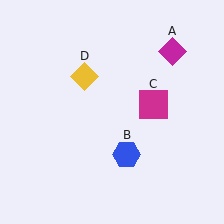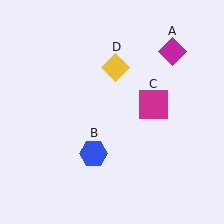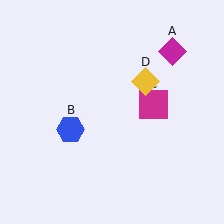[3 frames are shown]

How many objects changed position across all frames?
2 objects changed position: blue hexagon (object B), yellow diamond (object D).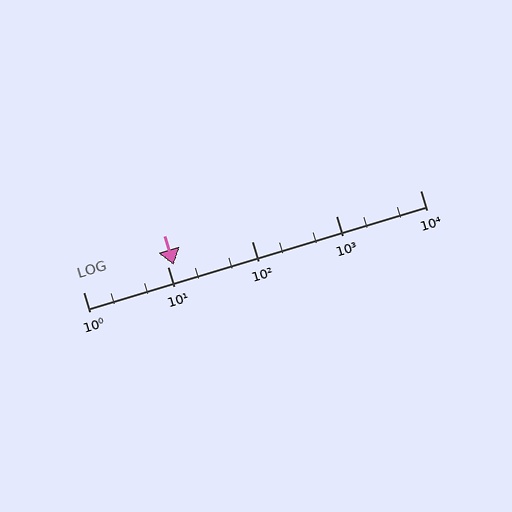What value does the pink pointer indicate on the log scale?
The pointer indicates approximately 12.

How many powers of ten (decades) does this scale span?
The scale spans 4 decades, from 1 to 10000.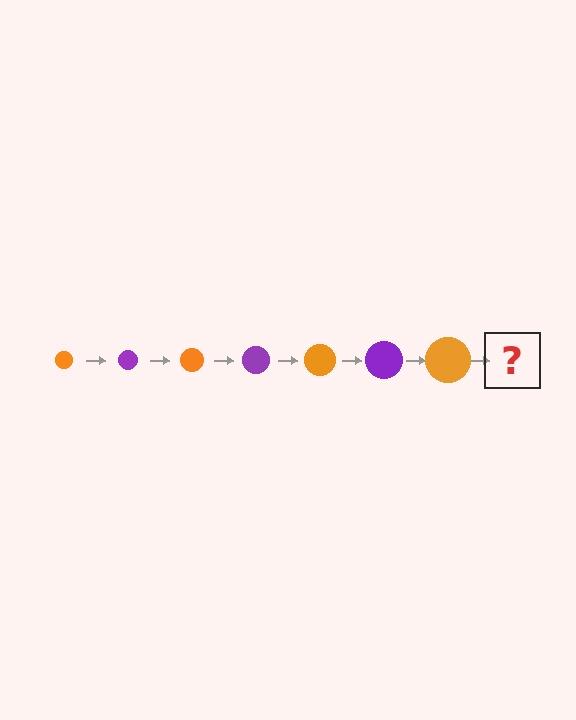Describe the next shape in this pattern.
It should be a purple circle, larger than the previous one.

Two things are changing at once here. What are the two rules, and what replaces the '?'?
The two rules are that the circle grows larger each step and the color cycles through orange and purple. The '?' should be a purple circle, larger than the previous one.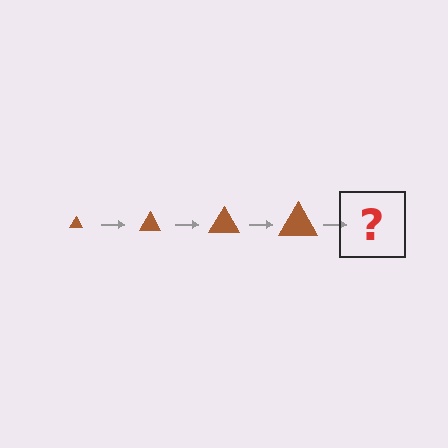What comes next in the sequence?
The next element should be a brown triangle, larger than the previous one.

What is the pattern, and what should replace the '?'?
The pattern is that the triangle gets progressively larger each step. The '?' should be a brown triangle, larger than the previous one.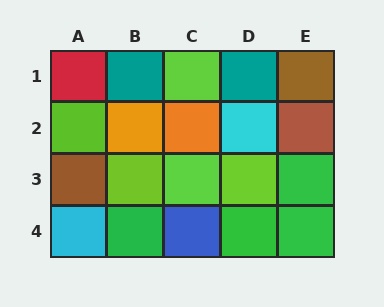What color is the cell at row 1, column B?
Teal.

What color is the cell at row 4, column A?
Cyan.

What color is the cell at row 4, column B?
Green.